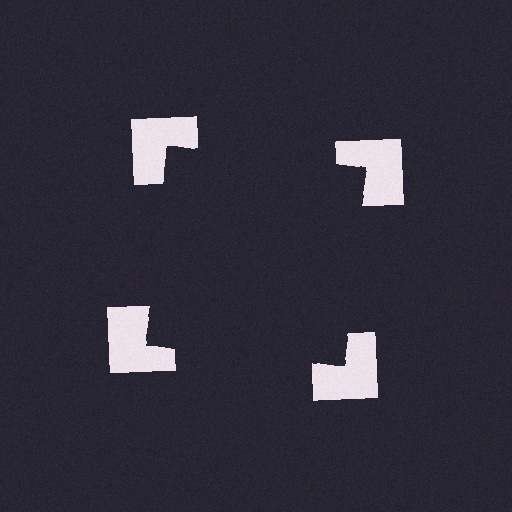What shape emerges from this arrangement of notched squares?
An illusory square — its edges are inferred from the aligned wedge cuts in the notched squares, not physically drawn.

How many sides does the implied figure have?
4 sides.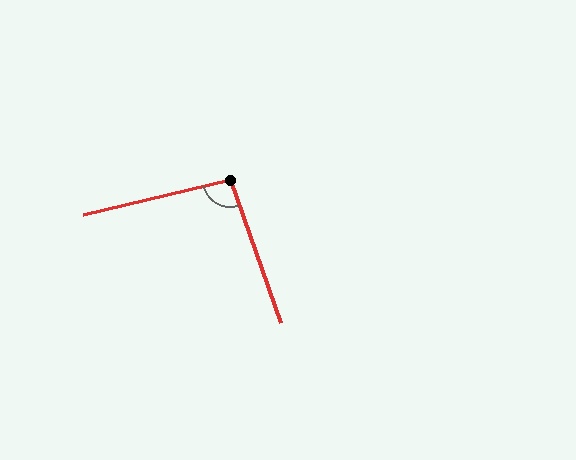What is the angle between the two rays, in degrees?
Approximately 96 degrees.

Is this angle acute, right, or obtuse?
It is obtuse.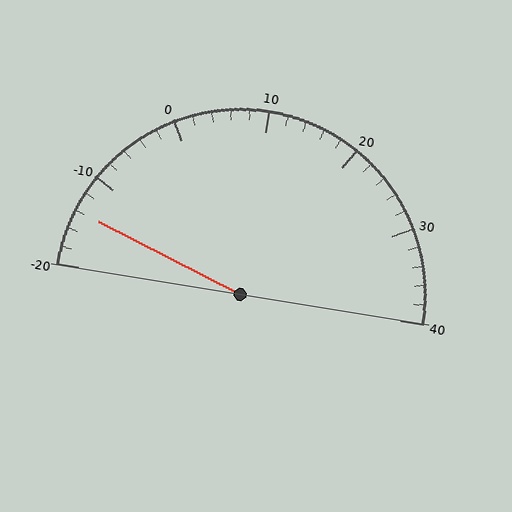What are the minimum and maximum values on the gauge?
The gauge ranges from -20 to 40.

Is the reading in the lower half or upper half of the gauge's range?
The reading is in the lower half of the range (-20 to 40).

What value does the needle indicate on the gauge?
The needle indicates approximately -14.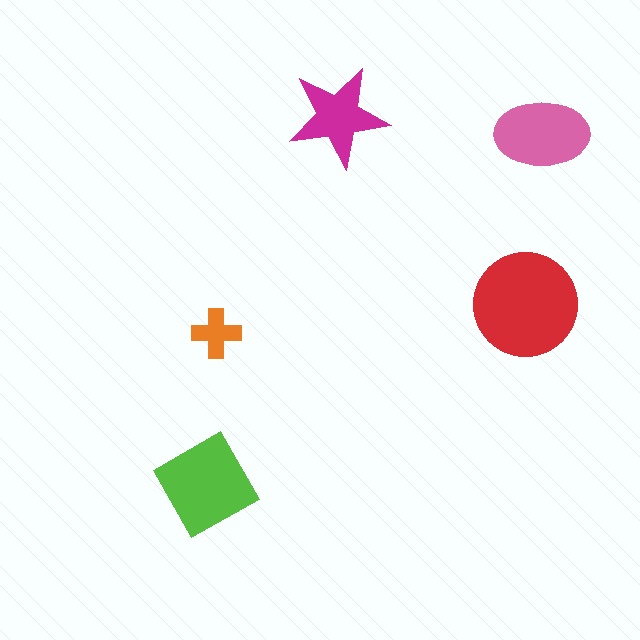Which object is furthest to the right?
The pink ellipse is rightmost.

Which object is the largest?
The red circle.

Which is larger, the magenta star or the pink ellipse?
The pink ellipse.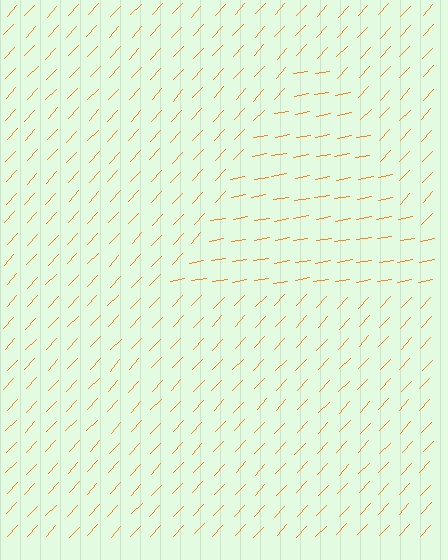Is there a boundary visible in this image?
Yes, there is a texture boundary formed by a change in line orientation.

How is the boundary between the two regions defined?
The boundary is defined purely by a change in line orientation (approximately 37 degrees difference). All lines are the same color and thickness.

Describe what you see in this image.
The image is filled with small orange line segments. A triangle region in the image has lines oriented differently from the surrounding lines, creating a visible texture boundary.